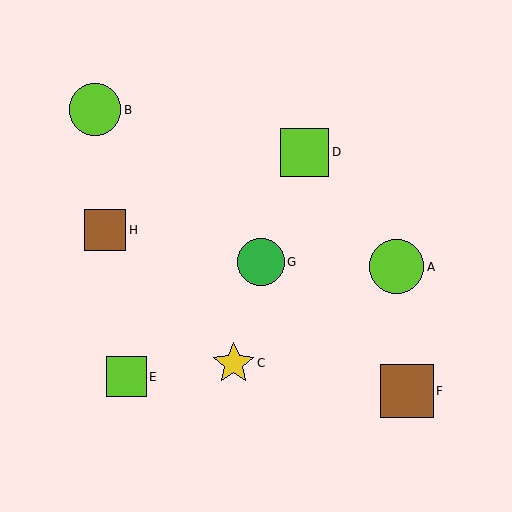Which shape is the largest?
The lime circle (labeled A) is the largest.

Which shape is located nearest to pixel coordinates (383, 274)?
The lime circle (labeled A) at (397, 267) is nearest to that location.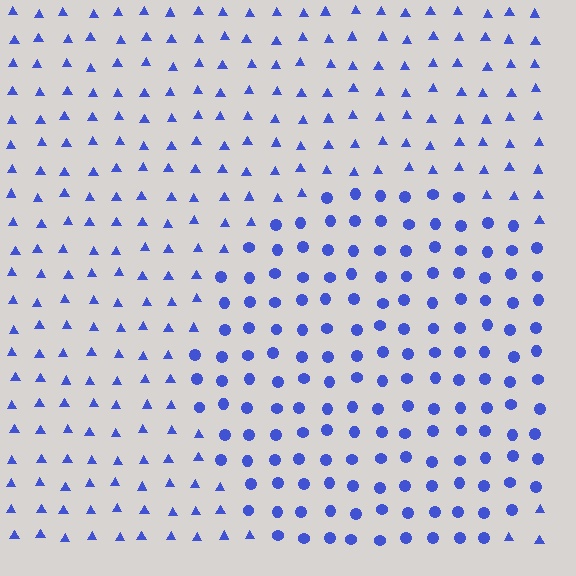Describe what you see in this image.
The image is filled with small blue elements arranged in a uniform grid. A circle-shaped region contains circles, while the surrounding area contains triangles. The boundary is defined purely by the change in element shape.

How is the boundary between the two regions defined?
The boundary is defined by a change in element shape: circles inside vs. triangles outside. All elements share the same color and spacing.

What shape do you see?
I see a circle.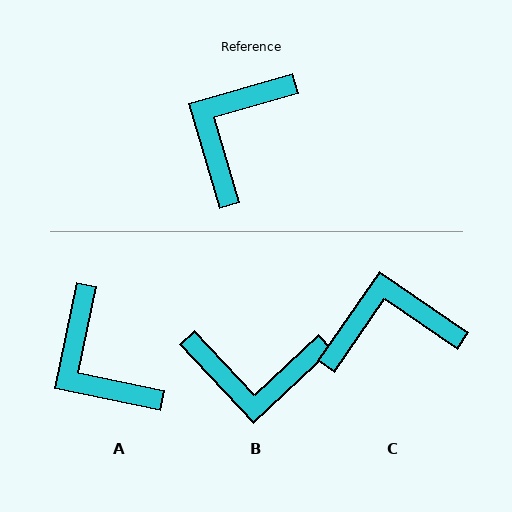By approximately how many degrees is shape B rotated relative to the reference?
Approximately 117 degrees counter-clockwise.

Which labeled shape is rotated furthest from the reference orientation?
B, about 117 degrees away.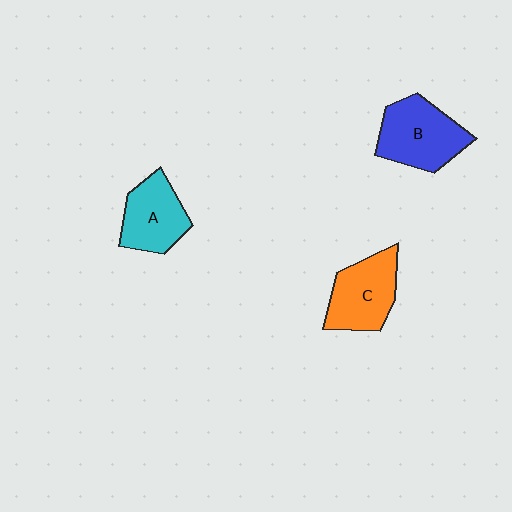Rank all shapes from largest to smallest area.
From largest to smallest: B (blue), C (orange), A (cyan).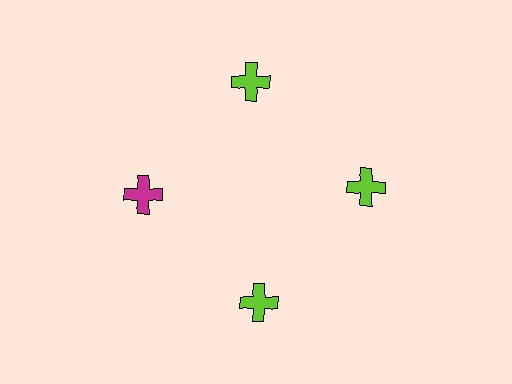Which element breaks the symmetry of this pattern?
The magenta cross at roughly the 9 o'clock position breaks the symmetry. All other shapes are lime crosses.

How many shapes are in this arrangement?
There are 4 shapes arranged in a ring pattern.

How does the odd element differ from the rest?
It has a different color: magenta instead of lime.